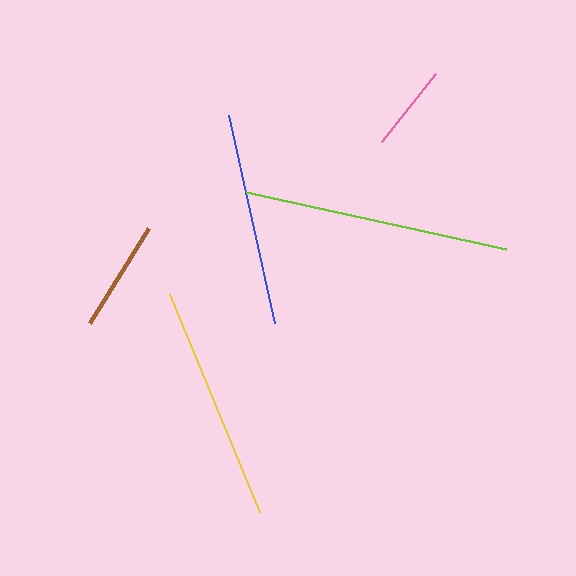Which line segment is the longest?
The lime line is the longest at approximately 266 pixels.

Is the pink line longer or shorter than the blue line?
The blue line is longer than the pink line.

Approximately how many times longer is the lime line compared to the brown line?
The lime line is approximately 2.4 times the length of the brown line.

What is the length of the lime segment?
The lime segment is approximately 266 pixels long.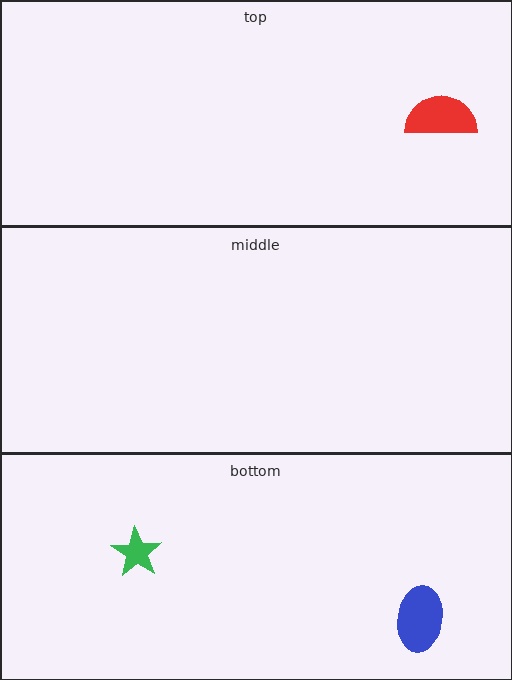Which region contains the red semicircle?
The top region.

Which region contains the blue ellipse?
The bottom region.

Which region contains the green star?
The bottom region.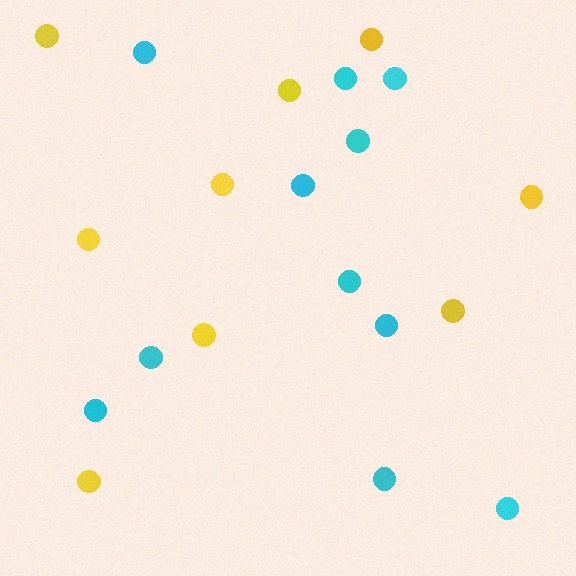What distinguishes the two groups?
There are 2 groups: one group of cyan circles (11) and one group of yellow circles (9).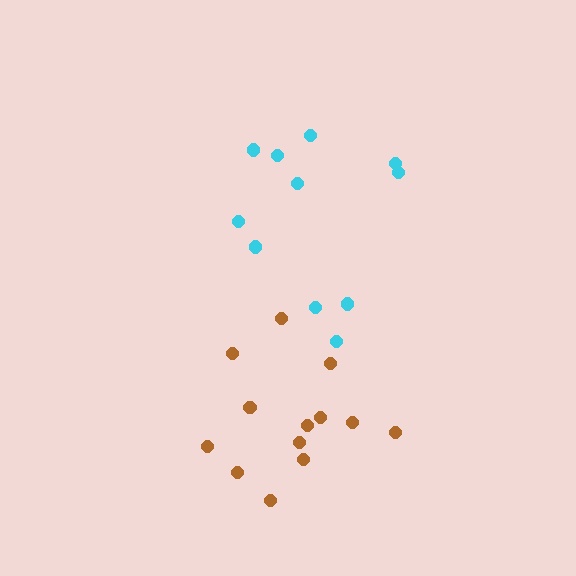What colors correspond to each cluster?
The clusters are colored: brown, cyan.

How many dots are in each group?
Group 1: 13 dots, Group 2: 11 dots (24 total).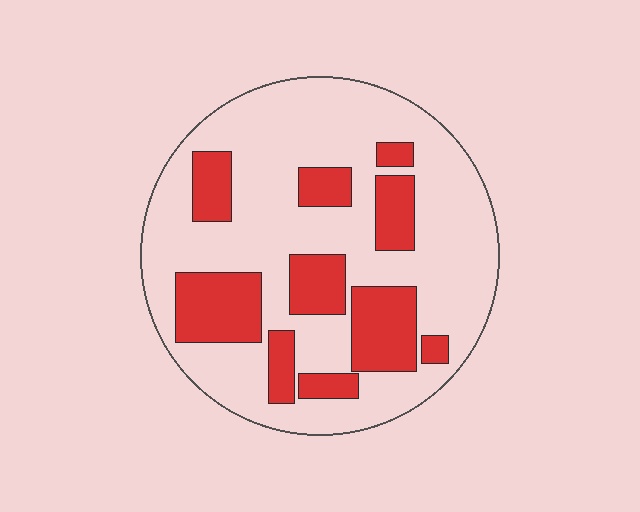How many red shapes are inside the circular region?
10.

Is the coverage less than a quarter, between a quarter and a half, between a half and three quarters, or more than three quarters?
Between a quarter and a half.